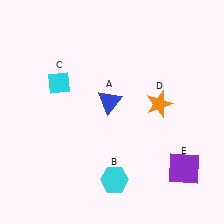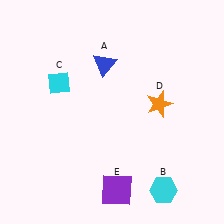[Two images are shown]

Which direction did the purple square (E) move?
The purple square (E) moved left.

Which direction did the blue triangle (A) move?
The blue triangle (A) moved up.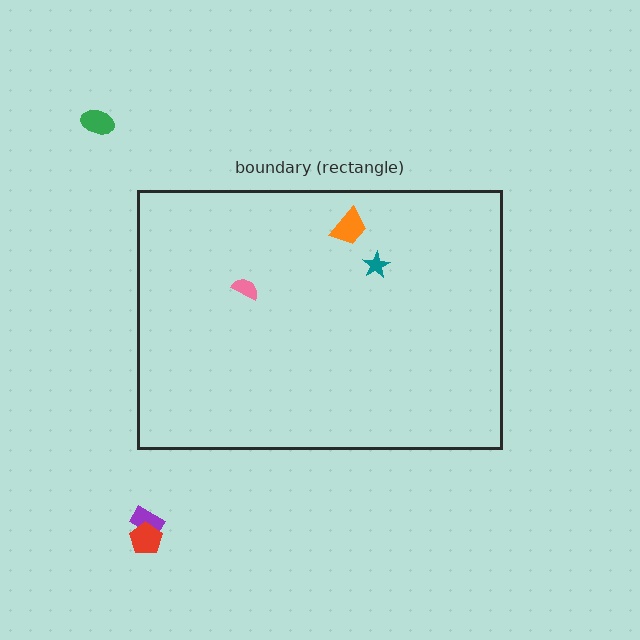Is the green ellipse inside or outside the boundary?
Outside.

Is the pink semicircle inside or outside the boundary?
Inside.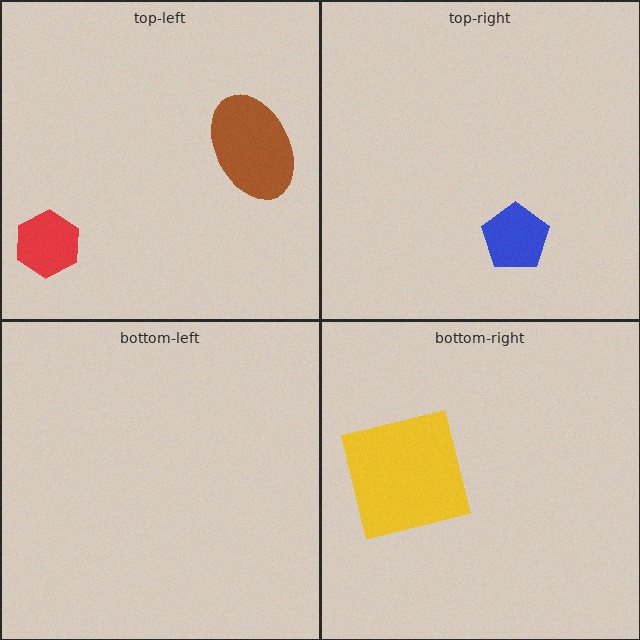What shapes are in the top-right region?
The blue pentagon.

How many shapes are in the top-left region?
2.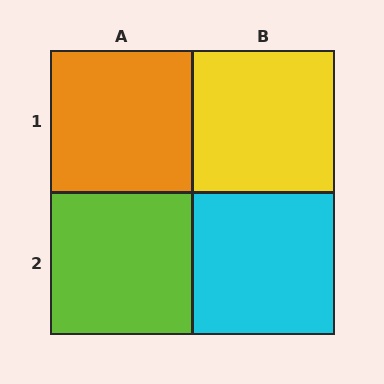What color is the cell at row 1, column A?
Orange.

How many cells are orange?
1 cell is orange.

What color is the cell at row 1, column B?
Yellow.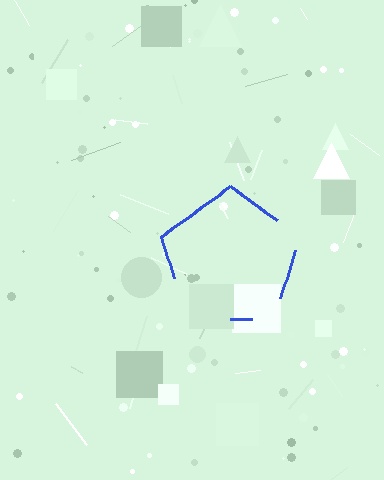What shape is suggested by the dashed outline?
The dashed outline suggests a pentagon.